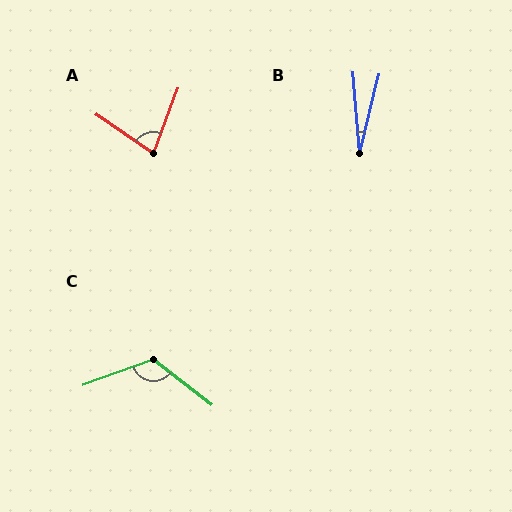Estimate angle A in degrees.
Approximately 76 degrees.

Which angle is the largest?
C, at approximately 122 degrees.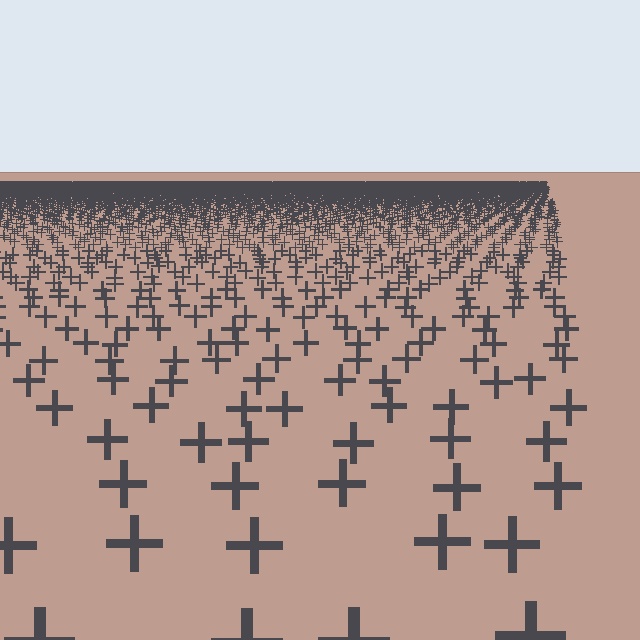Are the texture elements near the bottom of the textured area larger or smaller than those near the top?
Larger. Near the bottom, elements are closer to the viewer and appear at a bigger on-screen size.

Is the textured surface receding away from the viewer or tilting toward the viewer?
The surface is receding away from the viewer. Texture elements get smaller and denser toward the top.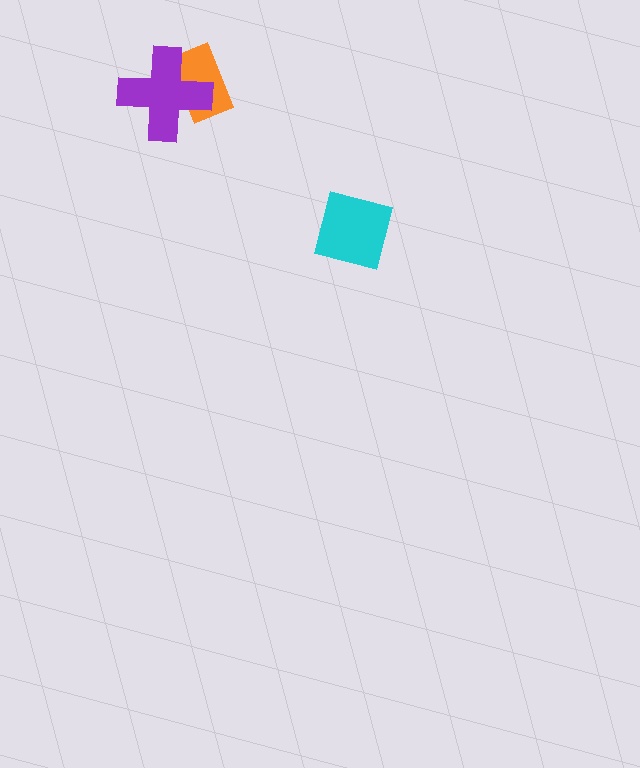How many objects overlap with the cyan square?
0 objects overlap with the cyan square.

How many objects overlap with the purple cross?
1 object overlaps with the purple cross.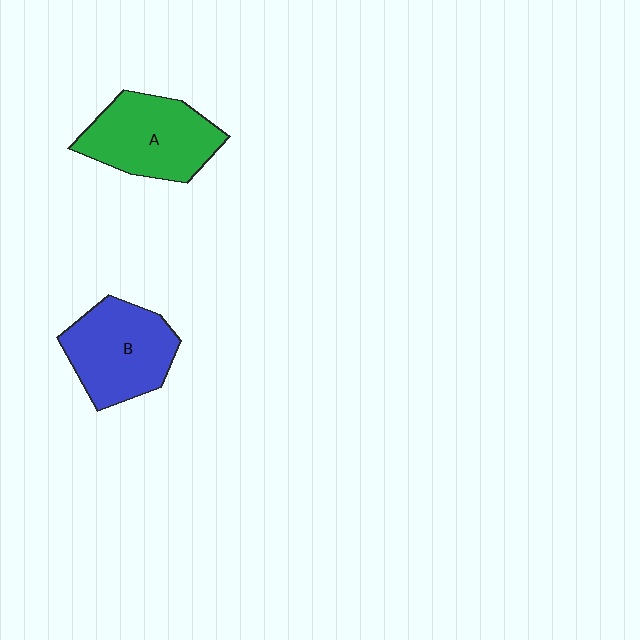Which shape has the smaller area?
Shape B (blue).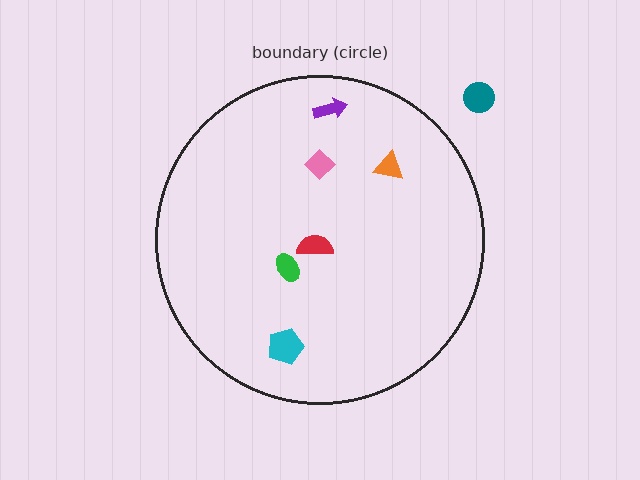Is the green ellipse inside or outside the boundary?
Inside.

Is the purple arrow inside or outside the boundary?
Inside.